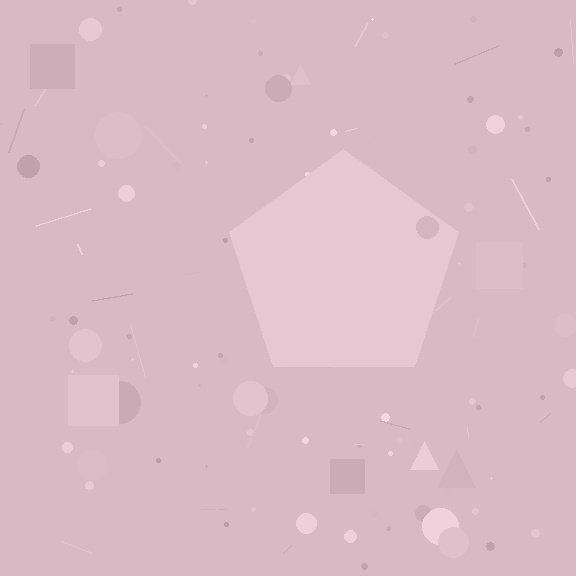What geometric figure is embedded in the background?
A pentagon is embedded in the background.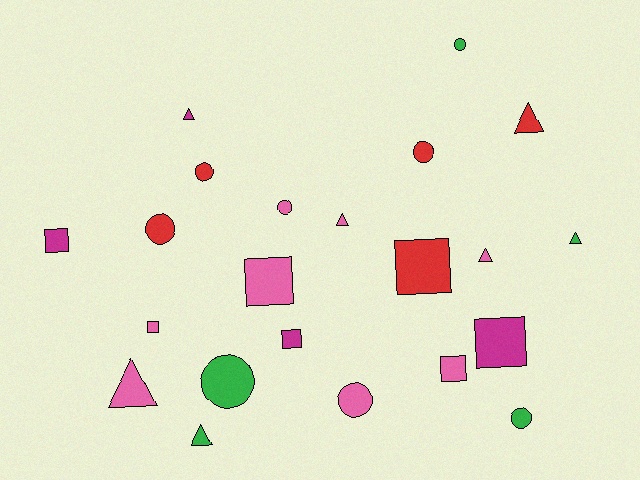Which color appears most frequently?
Pink, with 8 objects.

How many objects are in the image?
There are 22 objects.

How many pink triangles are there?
There are 3 pink triangles.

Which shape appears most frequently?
Circle, with 8 objects.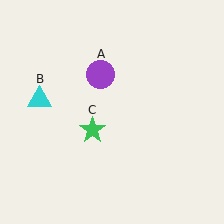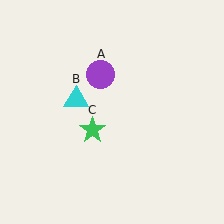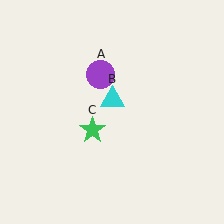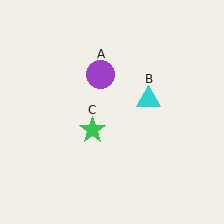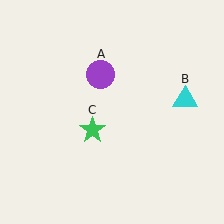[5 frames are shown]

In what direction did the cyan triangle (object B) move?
The cyan triangle (object B) moved right.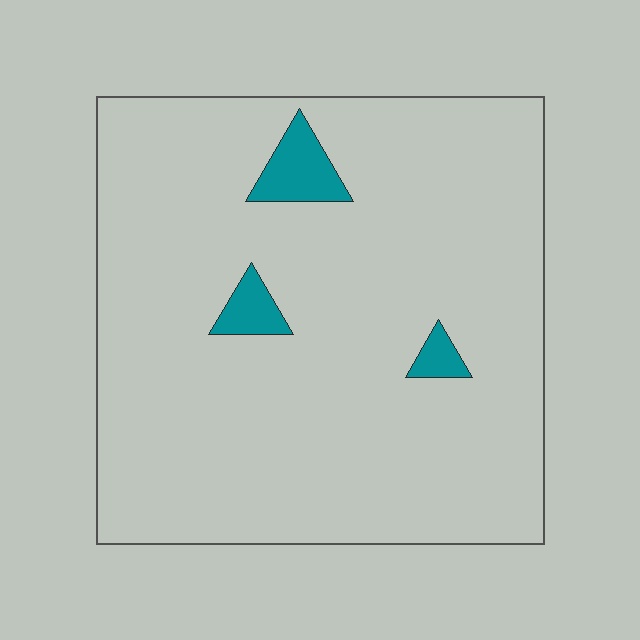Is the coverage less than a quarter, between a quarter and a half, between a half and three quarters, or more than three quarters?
Less than a quarter.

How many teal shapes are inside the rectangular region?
3.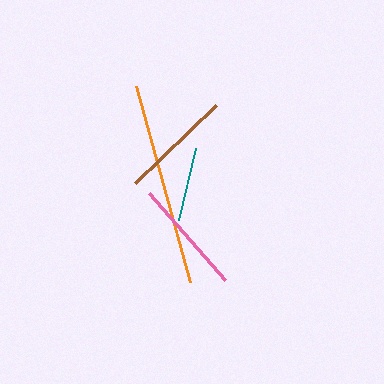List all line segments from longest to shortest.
From longest to shortest: orange, pink, brown, teal.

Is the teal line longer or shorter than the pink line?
The pink line is longer than the teal line.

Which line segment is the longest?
The orange line is the longest at approximately 203 pixels.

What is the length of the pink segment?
The pink segment is approximately 116 pixels long.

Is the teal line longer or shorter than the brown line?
The brown line is longer than the teal line.